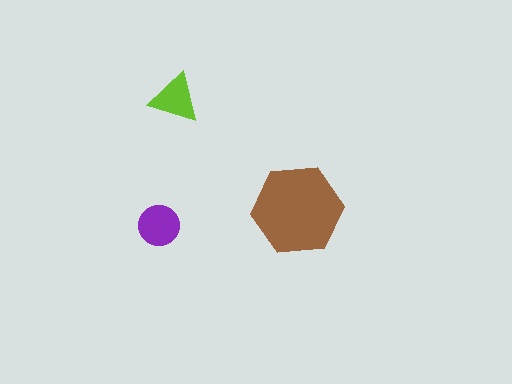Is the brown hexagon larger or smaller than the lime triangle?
Larger.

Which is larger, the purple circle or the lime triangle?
The purple circle.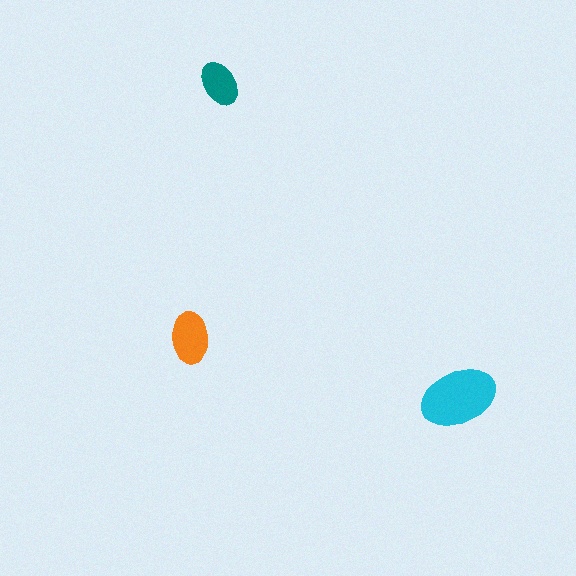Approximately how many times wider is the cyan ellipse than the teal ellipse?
About 1.5 times wider.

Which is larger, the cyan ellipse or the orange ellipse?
The cyan one.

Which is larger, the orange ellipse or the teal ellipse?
The orange one.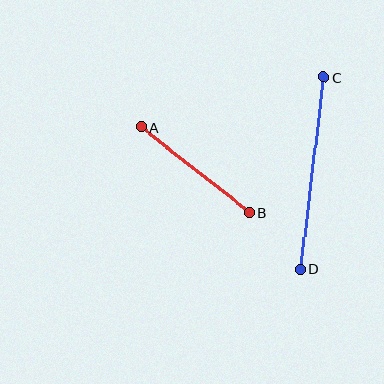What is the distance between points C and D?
The distance is approximately 194 pixels.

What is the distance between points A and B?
The distance is approximately 138 pixels.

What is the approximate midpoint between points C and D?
The midpoint is at approximately (312, 173) pixels.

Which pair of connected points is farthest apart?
Points C and D are farthest apart.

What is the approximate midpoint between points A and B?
The midpoint is at approximately (195, 170) pixels.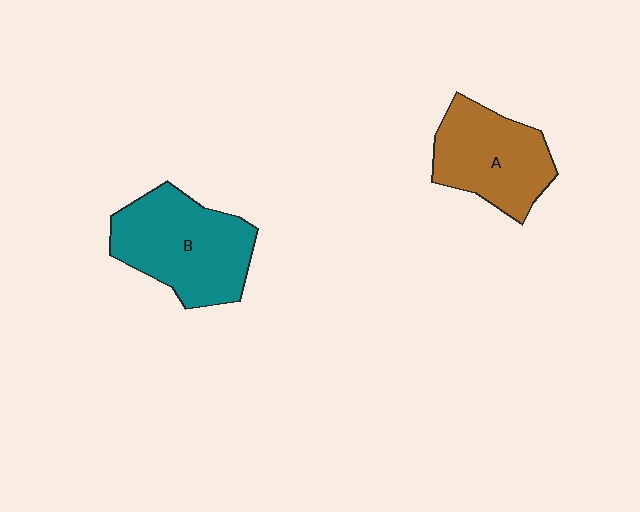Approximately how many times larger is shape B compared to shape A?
Approximately 1.2 times.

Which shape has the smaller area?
Shape A (brown).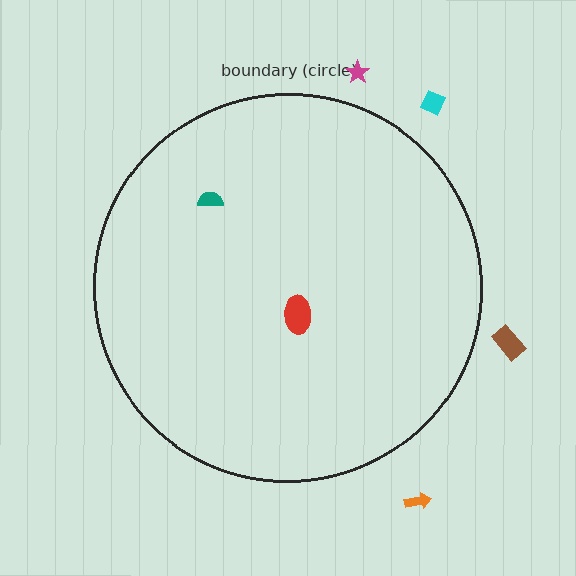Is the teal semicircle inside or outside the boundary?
Inside.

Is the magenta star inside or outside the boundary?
Outside.